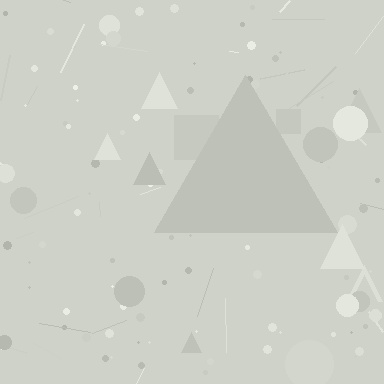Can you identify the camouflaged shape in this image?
The camouflaged shape is a triangle.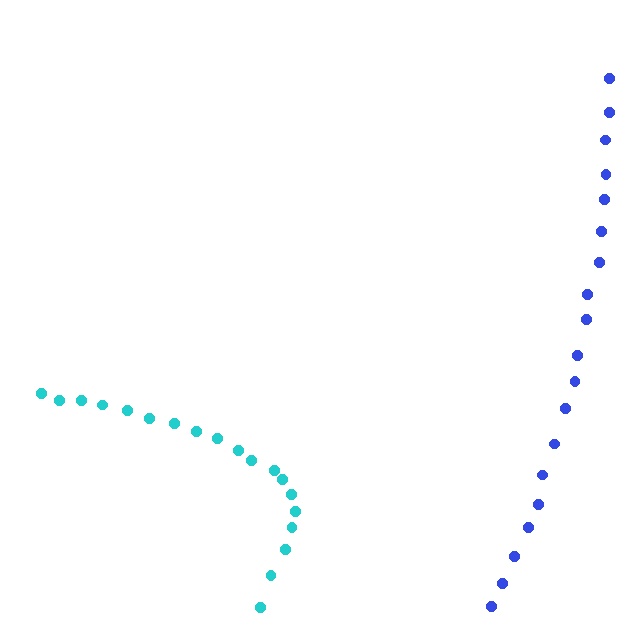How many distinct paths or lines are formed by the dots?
There are 2 distinct paths.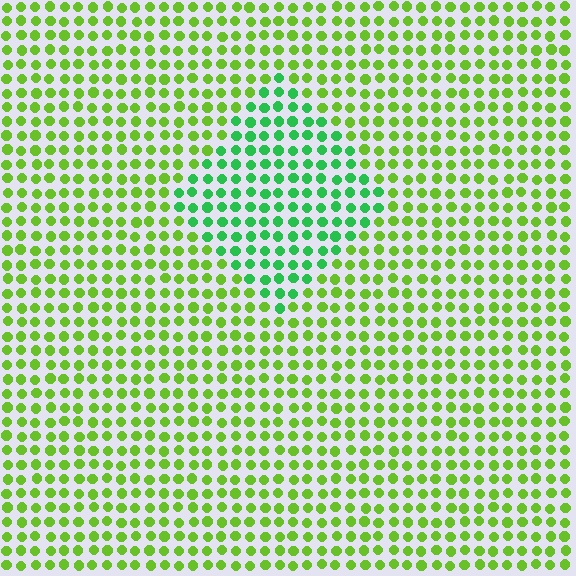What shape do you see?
I see a diamond.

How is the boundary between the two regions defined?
The boundary is defined purely by a slight shift in hue (about 39 degrees). Spacing, size, and orientation are identical on both sides.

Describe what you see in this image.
The image is filled with small lime elements in a uniform arrangement. A diamond-shaped region is visible where the elements are tinted to a slightly different hue, forming a subtle color boundary.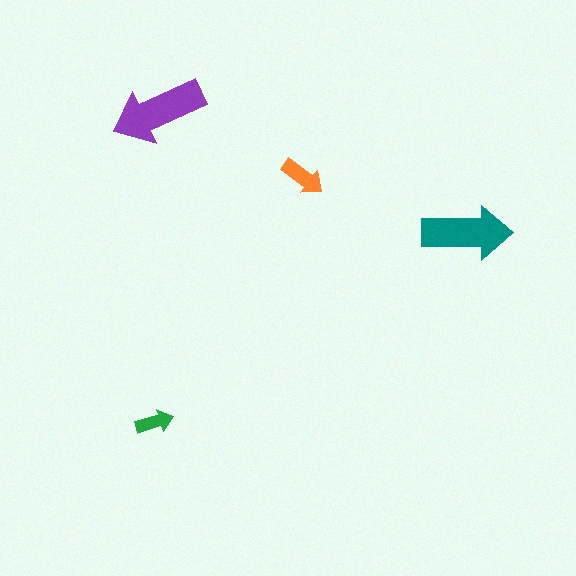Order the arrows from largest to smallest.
the purple one, the teal one, the orange one, the green one.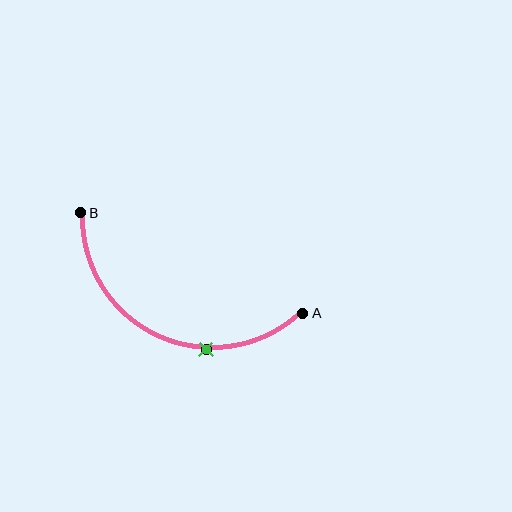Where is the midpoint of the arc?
The arc midpoint is the point on the curve farthest from the straight line joining A and B. It sits below that line.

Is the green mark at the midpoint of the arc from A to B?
No. The green mark lies on the arc but is closer to endpoint A. The arc midpoint would be at the point on the curve equidistant along the arc from both A and B.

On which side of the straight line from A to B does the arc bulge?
The arc bulges below the straight line connecting A and B.